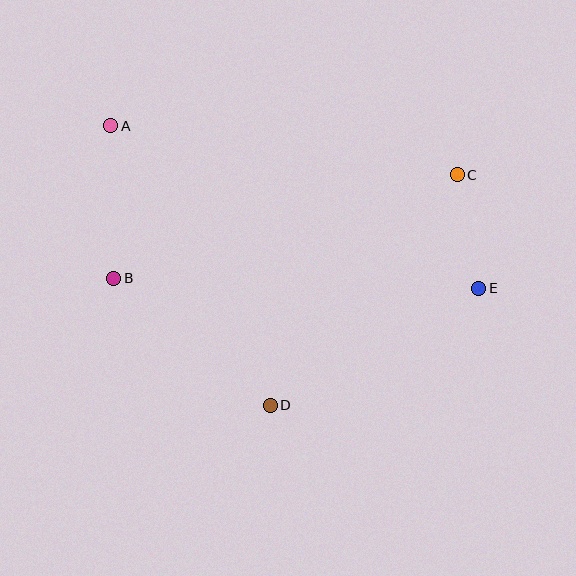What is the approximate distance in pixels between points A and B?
The distance between A and B is approximately 152 pixels.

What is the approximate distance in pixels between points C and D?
The distance between C and D is approximately 297 pixels.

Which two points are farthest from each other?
Points A and E are farthest from each other.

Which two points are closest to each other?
Points C and E are closest to each other.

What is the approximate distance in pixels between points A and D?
The distance between A and D is approximately 322 pixels.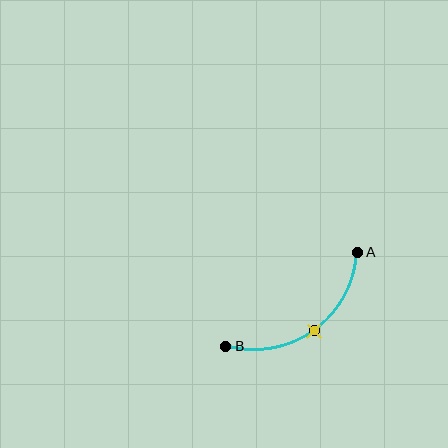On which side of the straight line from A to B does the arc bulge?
The arc bulges below and to the right of the straight line connecting A and B.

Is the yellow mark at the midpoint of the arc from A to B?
Yes. The yellow mark lies on the arc at equal arc-length from both A and B — it is the arc midpoint.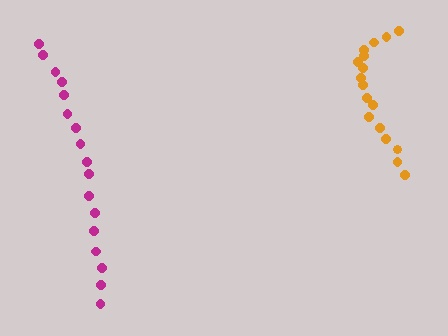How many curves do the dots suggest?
There are 2 distinct paths.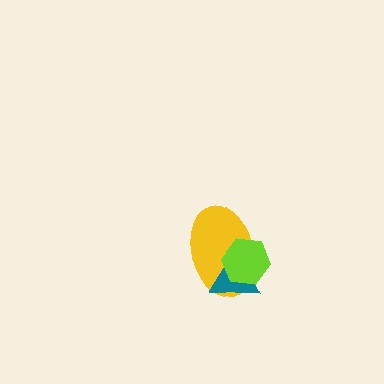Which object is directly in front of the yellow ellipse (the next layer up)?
The teal triangle is directly in front of the yellow ellipse.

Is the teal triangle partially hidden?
Yes, it is partially covered by another shape.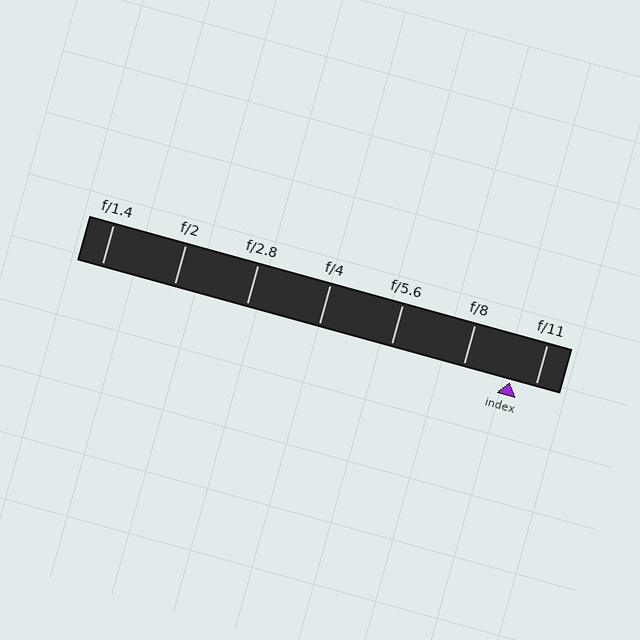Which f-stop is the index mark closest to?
The index mark is closest to f/11.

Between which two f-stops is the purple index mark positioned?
The index mark is between f/8 and f/11.